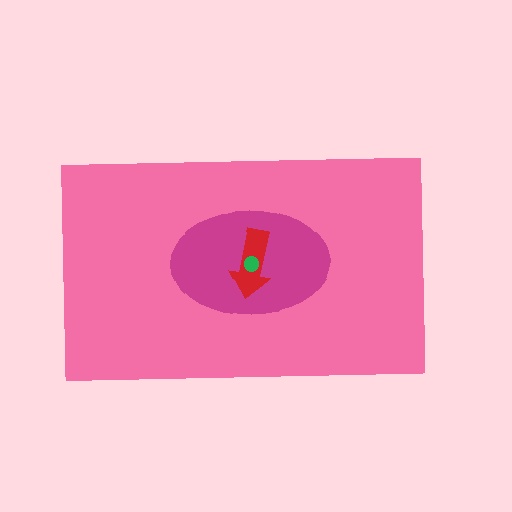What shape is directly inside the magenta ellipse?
The red arrow.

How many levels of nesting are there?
4.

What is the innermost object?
The green circle.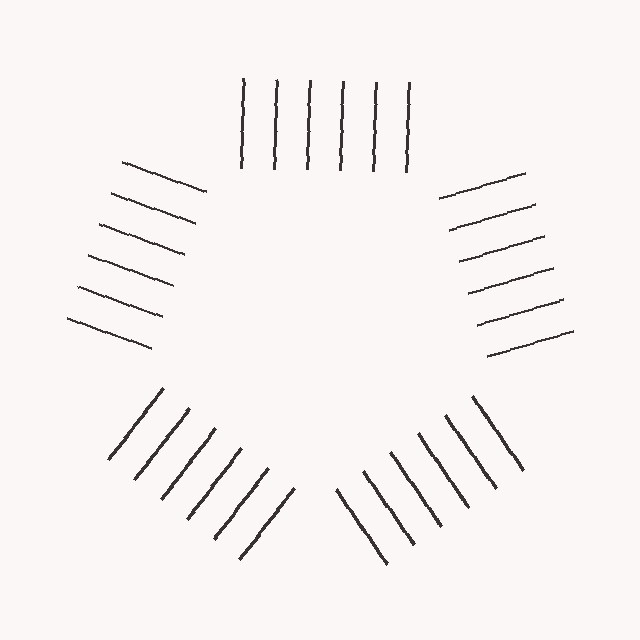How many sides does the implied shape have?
5 sides — the line-ends trace a pentagon.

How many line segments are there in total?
30 — 6 along each of the 5 edges.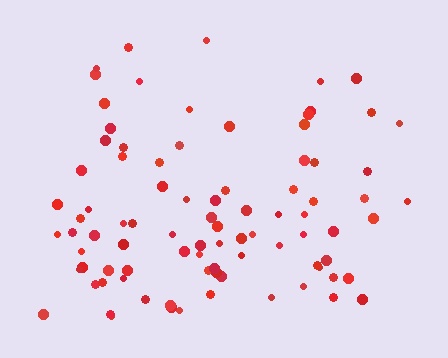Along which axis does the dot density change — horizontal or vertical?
Vertical.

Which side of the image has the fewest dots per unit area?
The top.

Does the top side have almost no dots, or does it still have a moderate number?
Still a moderate number, just noticeably fewer than the bottom.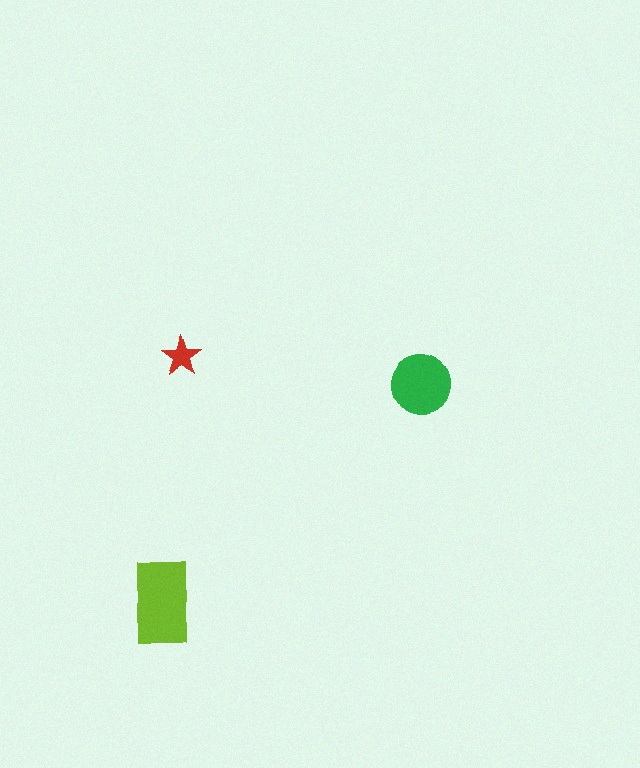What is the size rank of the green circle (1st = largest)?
2nd.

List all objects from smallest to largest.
The red star, the green circle, the lime rectangle.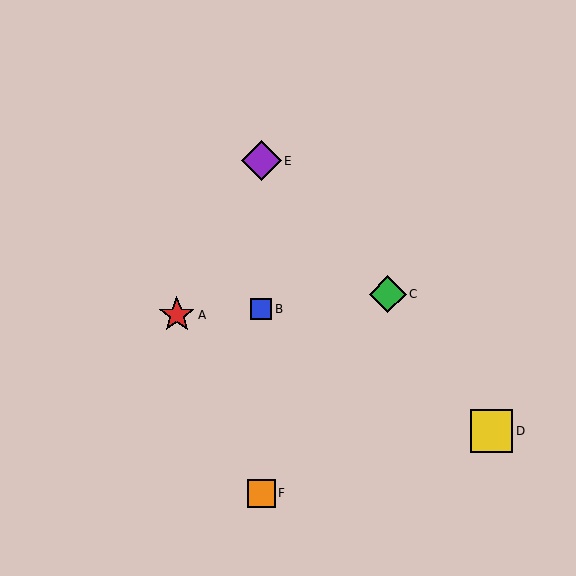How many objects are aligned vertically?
3 objects (B, E, F) are aligned vertically.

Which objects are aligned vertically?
Objects B, E, F are aligned vertically.